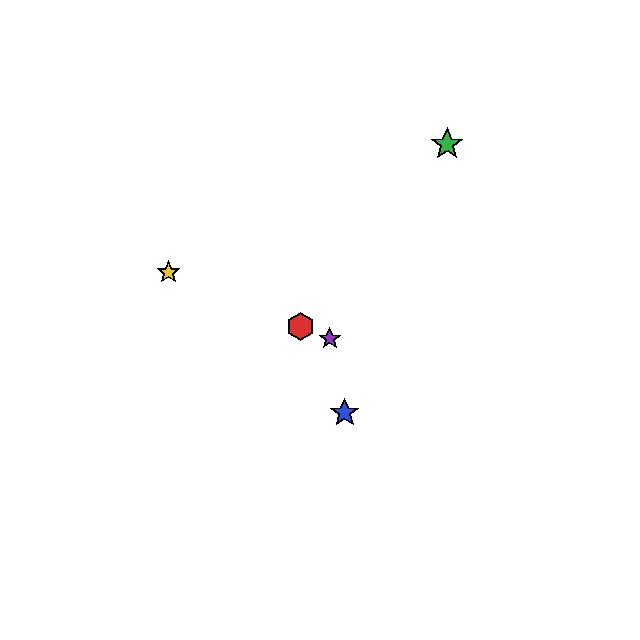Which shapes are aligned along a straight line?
The red hexagon, the yellow star, the purple star are aligned along a straight line.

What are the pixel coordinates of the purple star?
The purple star is at (330, 339).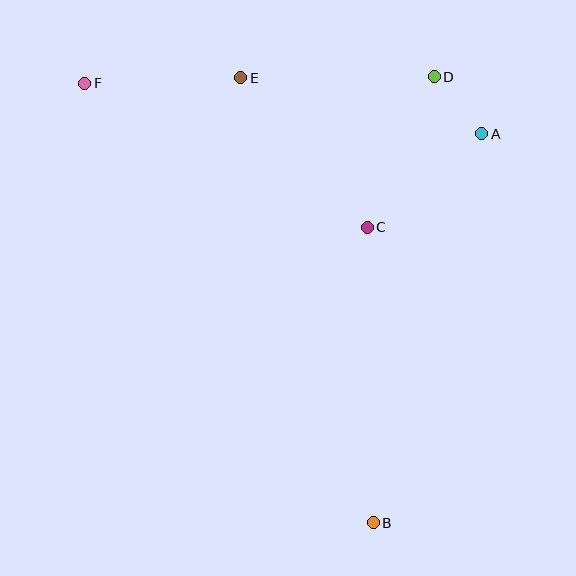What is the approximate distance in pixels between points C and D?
The distance between C and D is approximately 165 pixels.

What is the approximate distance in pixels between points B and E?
The distance between B and E is approximately 464 pixels.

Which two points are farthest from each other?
Points B and F are farthest from each other.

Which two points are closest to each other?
Points A and D are closest to each other.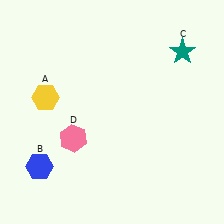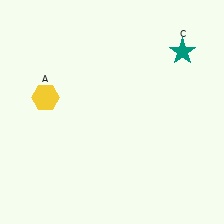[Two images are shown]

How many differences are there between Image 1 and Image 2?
There are 2 differences between the two images.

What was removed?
The pink hexagon (D), the blue hexagon (B) were removed in Image 2.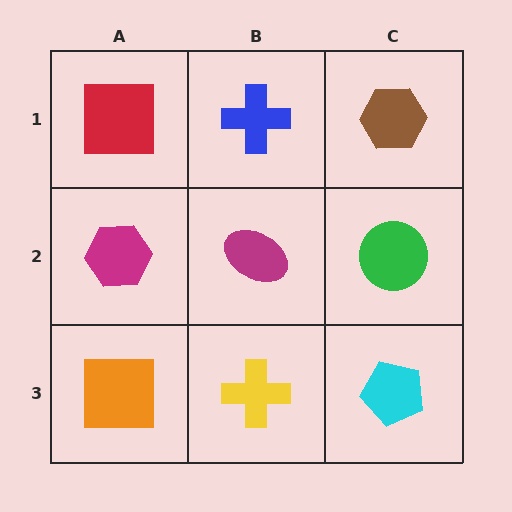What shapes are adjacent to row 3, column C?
A green circle (row 2, column C), a yellow cross (row 3, column B).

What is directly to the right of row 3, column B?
A cyan pentagon.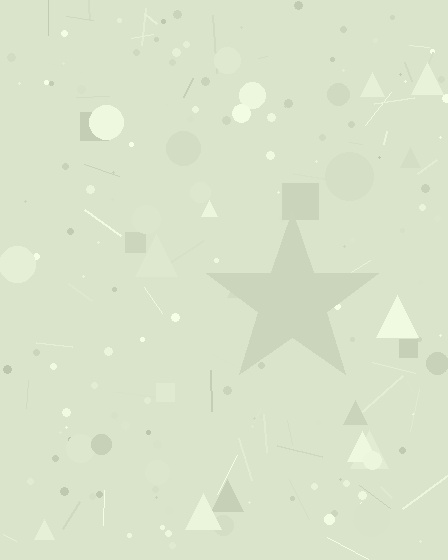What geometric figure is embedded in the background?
A star is embedded in the background.